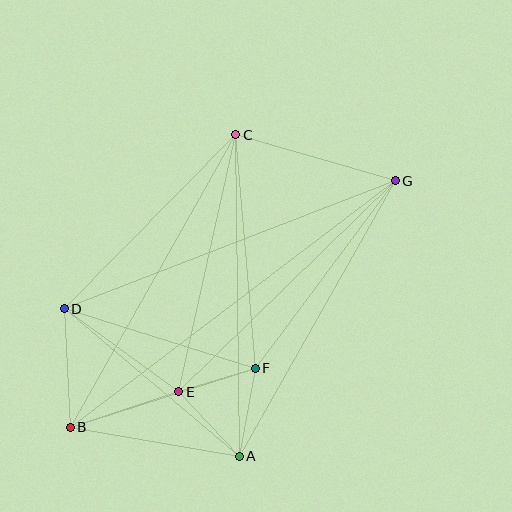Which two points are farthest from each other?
Points B and G are farthest from each other.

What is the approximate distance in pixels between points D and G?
The distance between D and G is approximately 355 pixels.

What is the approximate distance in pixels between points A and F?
The distance between A and F is approximately 90 pixels.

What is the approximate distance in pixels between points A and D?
The distance between A and D is approximately 229 pixels.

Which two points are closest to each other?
Points E and F are closest to each other.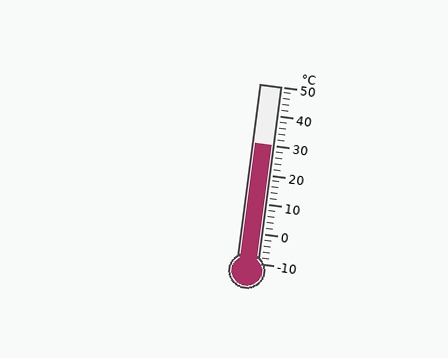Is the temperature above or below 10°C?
The temperature is above 10°C.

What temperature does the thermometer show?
The thermometer shows approximately 30°C.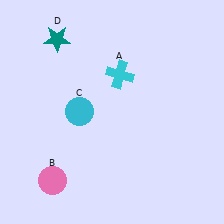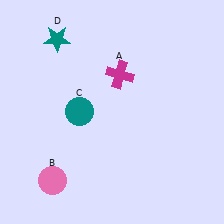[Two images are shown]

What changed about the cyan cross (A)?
In Image 1, A is cyan. In Image 2, it changed to magenta.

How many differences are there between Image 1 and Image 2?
There are 2 differences between the two images.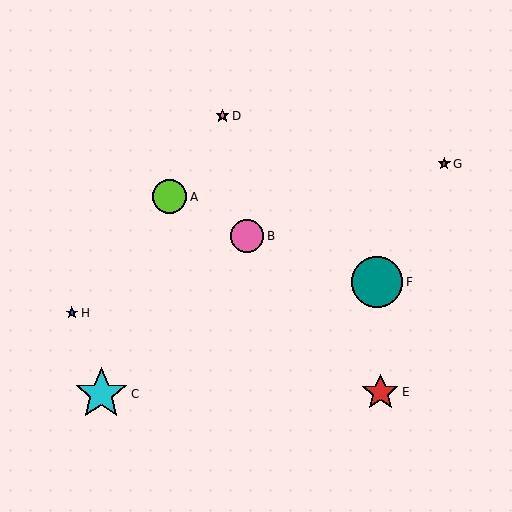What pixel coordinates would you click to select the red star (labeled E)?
Click at (380, 392) to select the red star E.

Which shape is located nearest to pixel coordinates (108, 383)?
The cyan star (labeled C) at (101, 394) is nearest to that location.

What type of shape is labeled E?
Shape E is a red star.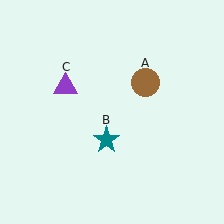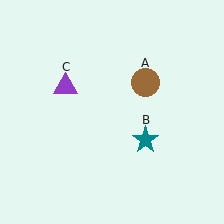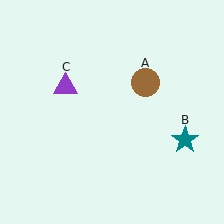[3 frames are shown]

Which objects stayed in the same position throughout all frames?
Brown circle (object A) and purple triangle (object C) remained stationary.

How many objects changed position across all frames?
1 object changed position: teal star (object B).